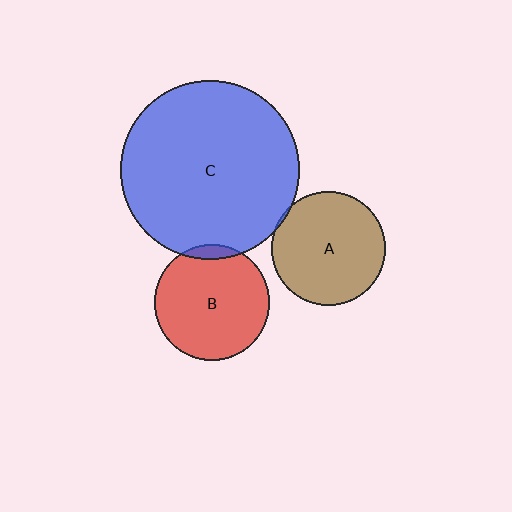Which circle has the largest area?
Circle C (blue).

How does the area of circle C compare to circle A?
Approximately 2.5 times.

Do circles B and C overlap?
Yes.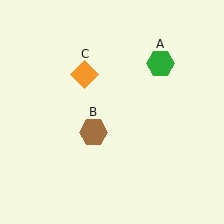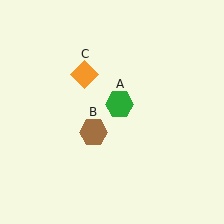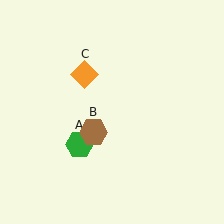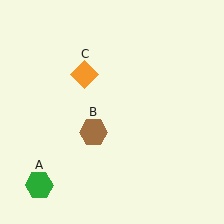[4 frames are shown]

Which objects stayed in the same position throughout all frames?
Brown hexagon (object B) and orange diamond (object C) remained stationary.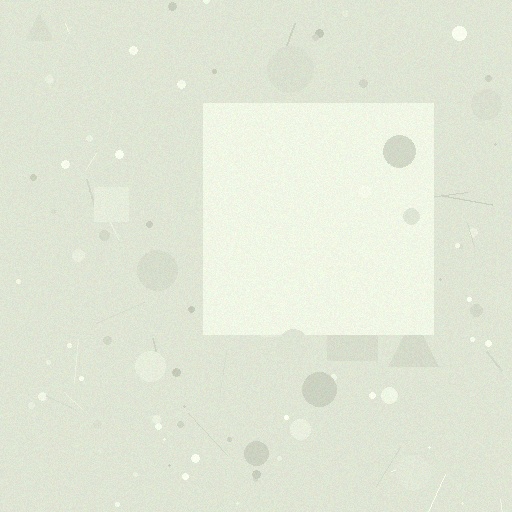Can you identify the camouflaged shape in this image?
The camouflaged shape is a square.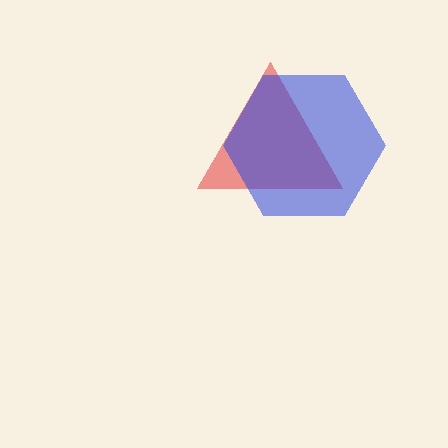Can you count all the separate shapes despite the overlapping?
Yes, there are 2 separate shapes.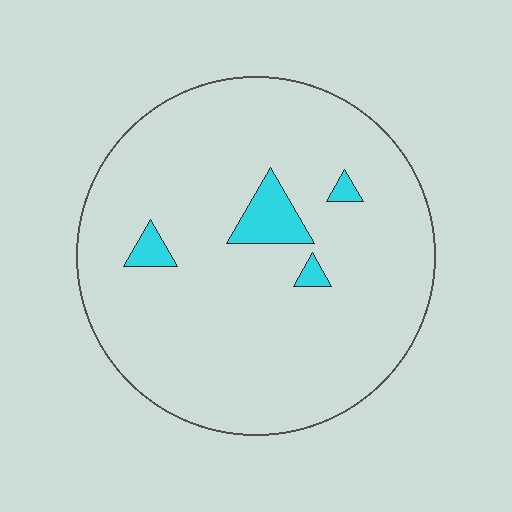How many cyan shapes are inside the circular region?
4.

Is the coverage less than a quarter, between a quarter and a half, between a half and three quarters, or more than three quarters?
Less than a quarter.